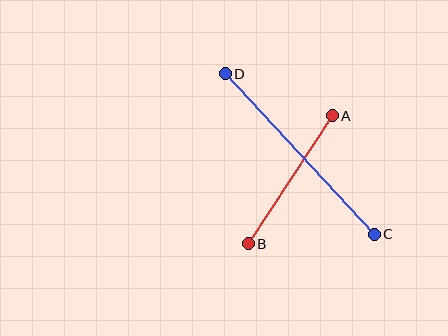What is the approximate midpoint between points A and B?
The midpoint is at approximately (290, 180) pixels.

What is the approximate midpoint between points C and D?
The midpoint is at approximately (300, 154) pixels.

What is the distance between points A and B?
The distance is approximately 153 pixels.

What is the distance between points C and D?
The distance is approximately 219 pixels.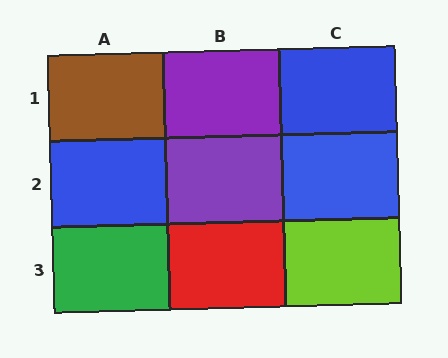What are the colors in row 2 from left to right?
Blue, purple, blue.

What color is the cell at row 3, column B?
Red.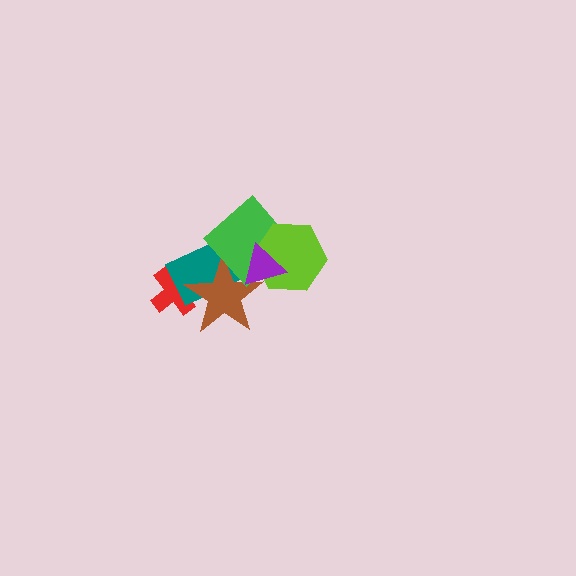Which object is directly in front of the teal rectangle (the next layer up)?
The brown star is directly in front of the teal rectangle.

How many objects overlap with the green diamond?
4 objects overlap with the green diamond.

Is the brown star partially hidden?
Yes, it is partially covered by another shape.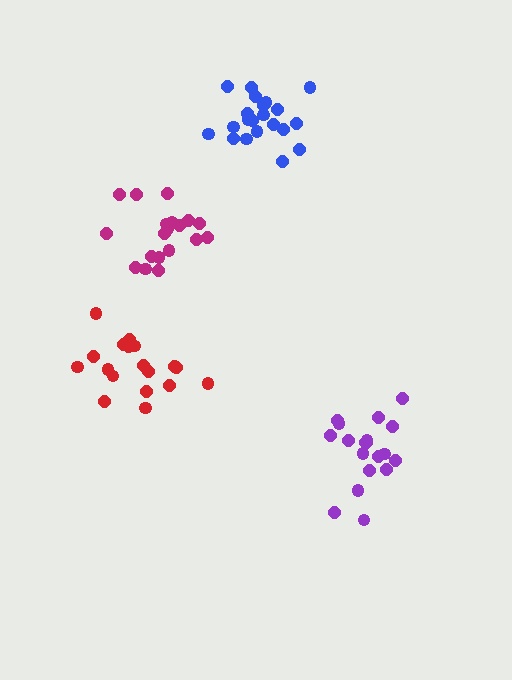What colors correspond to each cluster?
The clusters are colored: magenta, red, blue, purple.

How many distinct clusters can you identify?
There are 4 distinct clusters.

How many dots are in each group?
Group 1: 19 dots, Group 2: 18 dots, Group 3: 21 dots, Group 4: 19 dots (77 total).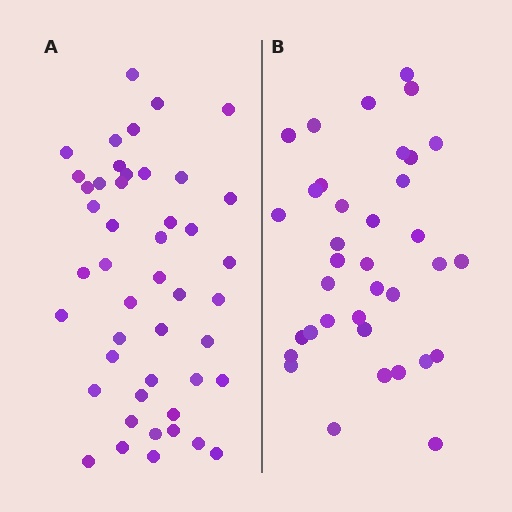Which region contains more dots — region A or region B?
Region A (the left region) has more dots.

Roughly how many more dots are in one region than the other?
Region A has roughly 10 or so more dots than region B.